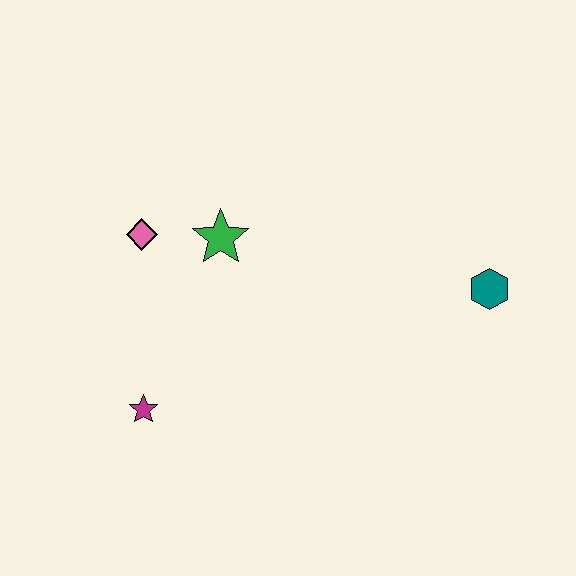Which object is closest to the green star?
The pink diamond is closest to the green star.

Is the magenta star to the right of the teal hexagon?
No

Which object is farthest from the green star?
The teal hexagon is farthest from the green star.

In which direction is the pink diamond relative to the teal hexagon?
The pink diamond is to the left of the teal hexagon.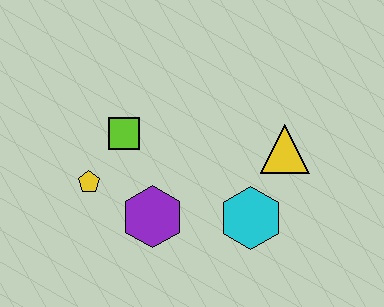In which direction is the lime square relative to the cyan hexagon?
The lime square is to the left of the cyan hexagon.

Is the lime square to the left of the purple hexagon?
Yes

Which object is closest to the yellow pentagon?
The lime square is closest to the yellow pentagon.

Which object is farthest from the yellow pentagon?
The yellow triangle is farthest from the yellow pentagon.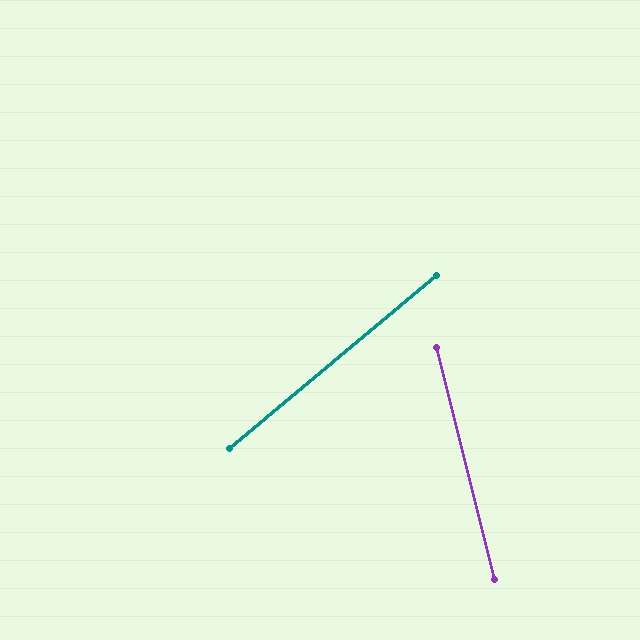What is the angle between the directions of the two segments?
Approximately 64 degrees.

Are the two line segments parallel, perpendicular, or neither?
Neither parallel nor perpendicular — they differ by about 64°.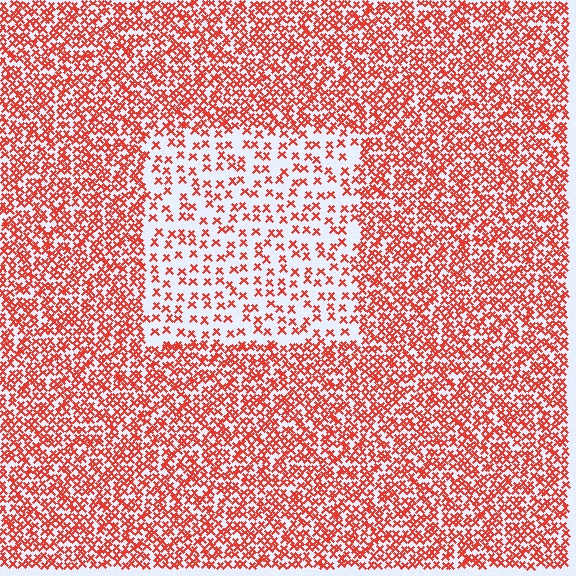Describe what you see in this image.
The image contains small red elements arranged at two different densities. A rectangle-shaped region is visible where the elements are less densely packed than the surrounding area.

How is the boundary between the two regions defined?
The boundary is defined by a change in element density (approximately 2.4x ratio). All elements are the same color, size, and shape.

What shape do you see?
I see a rectangle.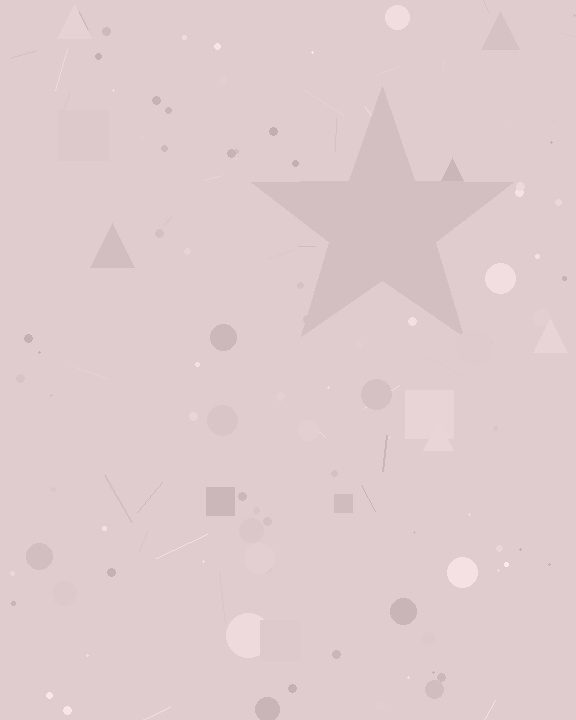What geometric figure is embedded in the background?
A star is embedded in the background.